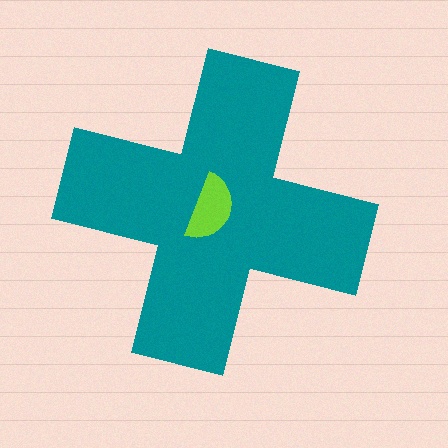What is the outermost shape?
The teal cross.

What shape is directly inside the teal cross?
The lime semicircle.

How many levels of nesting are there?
2.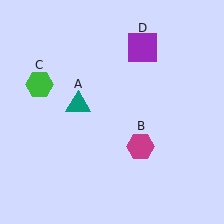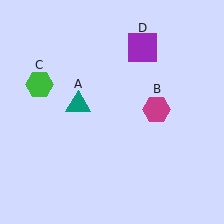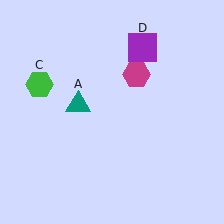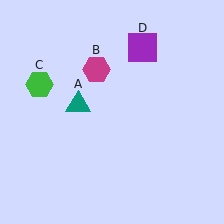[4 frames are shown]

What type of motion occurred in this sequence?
The magenta hexagon (object B) rotated counterclockwise around the center of the scene.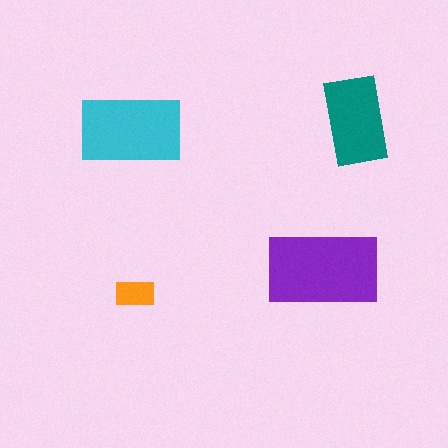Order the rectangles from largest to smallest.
the purple one, the cyan one, the teal one, the orange one.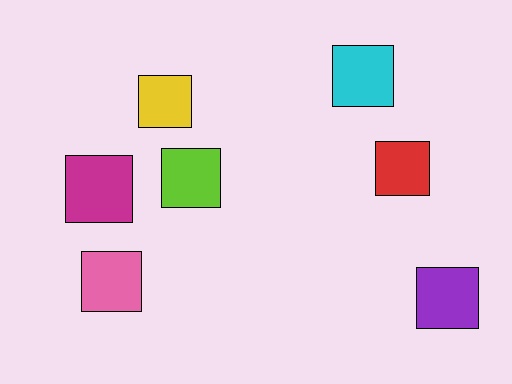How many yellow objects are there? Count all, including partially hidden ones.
There is 1 yellow object.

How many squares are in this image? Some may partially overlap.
There are 7 squares.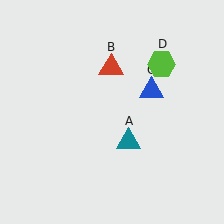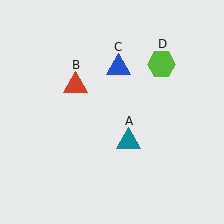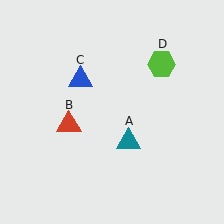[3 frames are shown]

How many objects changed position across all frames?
2 objects changed position: red triangle (object B), blue triangle (object C).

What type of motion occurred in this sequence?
The red triangle (object B), blue triangle (object C) rotated counterclockwise around the center of the scene.